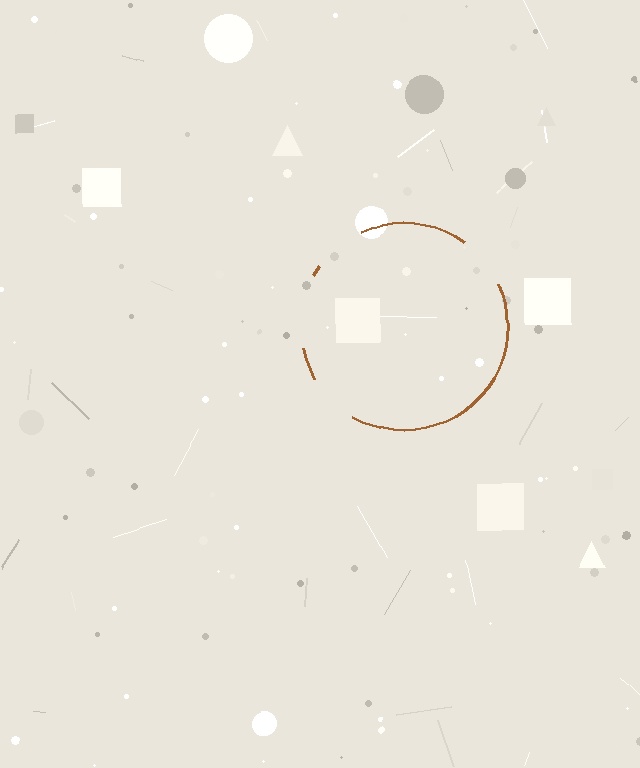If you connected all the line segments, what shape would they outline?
They would outline a circle.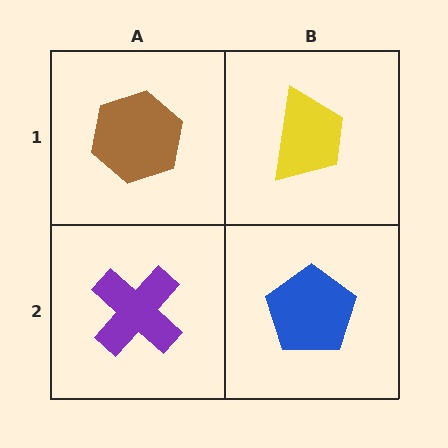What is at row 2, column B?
A blue pentagon.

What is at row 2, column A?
A purple cross.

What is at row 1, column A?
A brown hexagon.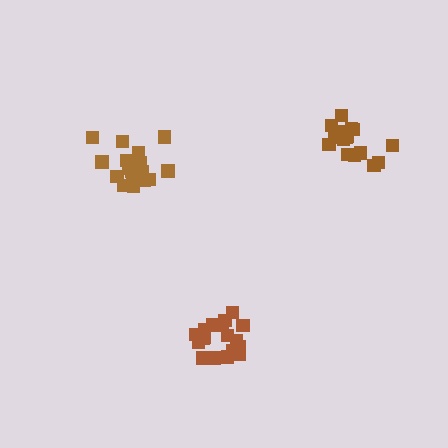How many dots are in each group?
Group 1: 18 dots, Group 2: 19 dots, Group 3: 16 dots (53 total).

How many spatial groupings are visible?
There are 3 spatial groupings.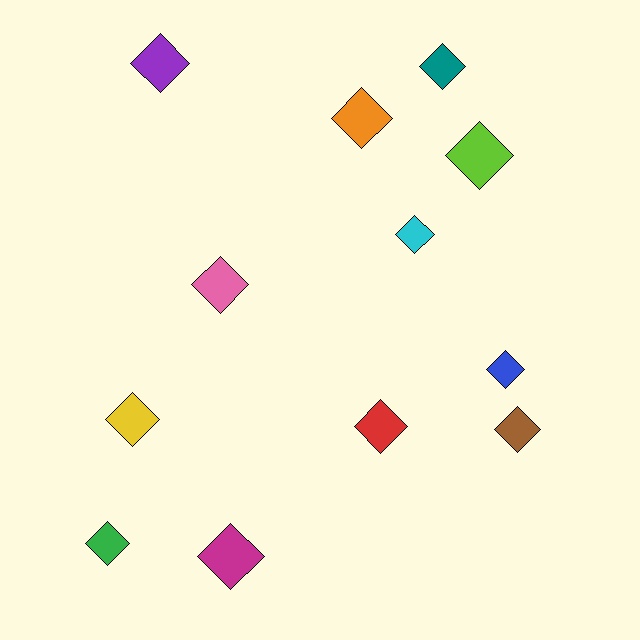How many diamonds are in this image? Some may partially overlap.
There are 12 diamonds.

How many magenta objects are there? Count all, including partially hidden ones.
There is 1 magenta object.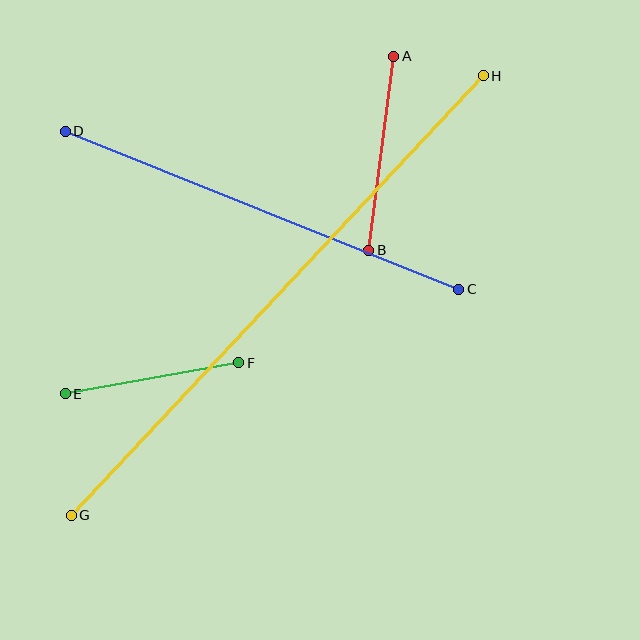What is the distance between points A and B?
The distance is approximately 196 pixels.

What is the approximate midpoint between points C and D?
The midpoint is at approximately (262, 210) pixels.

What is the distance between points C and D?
The distance is approximately 424 pixels.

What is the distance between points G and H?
The distance is approximately 603 pixels.